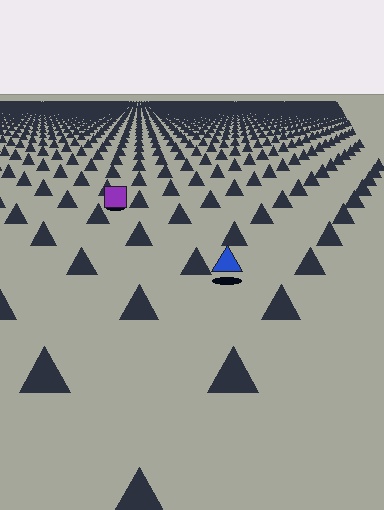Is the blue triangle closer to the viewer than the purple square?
Yes. The blue triangle is closer — you can tell from the texture gradient: the ground texture is coarser near it.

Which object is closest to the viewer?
The blue triangle is closest. The texture marks near it are larger and more spread out.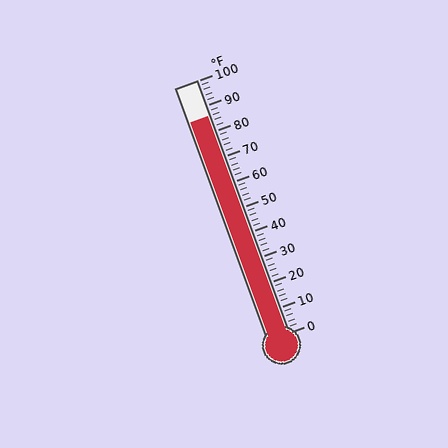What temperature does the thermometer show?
The thermometer shows approximately 86°F.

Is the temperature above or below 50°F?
The temperature is above 50°F.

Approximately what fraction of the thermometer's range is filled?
The thermometer is filled to approximately 85% of its range.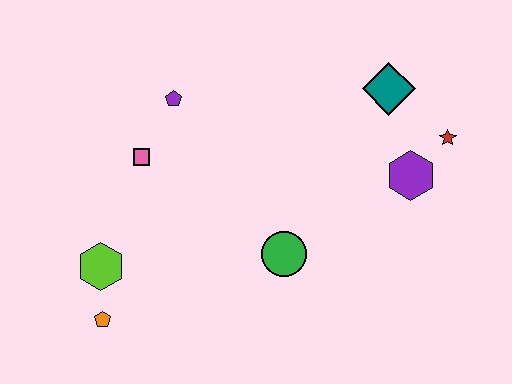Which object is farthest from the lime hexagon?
The red star is farthest from the lime hexagon.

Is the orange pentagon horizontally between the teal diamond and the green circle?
No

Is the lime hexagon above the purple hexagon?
No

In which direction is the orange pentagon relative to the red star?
The orange pentagon is to the left of the red star.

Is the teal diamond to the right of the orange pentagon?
Yes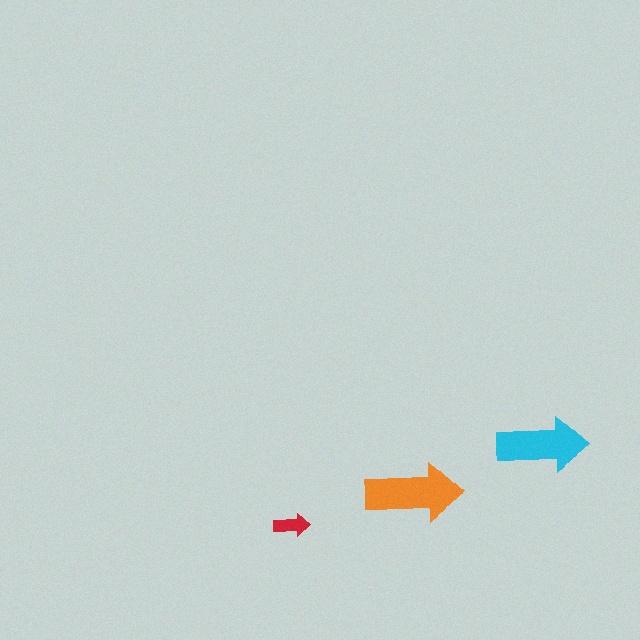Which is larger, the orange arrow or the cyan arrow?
The orange one.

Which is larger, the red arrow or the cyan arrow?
The cyan one.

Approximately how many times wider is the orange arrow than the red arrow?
About 2.5 times wider.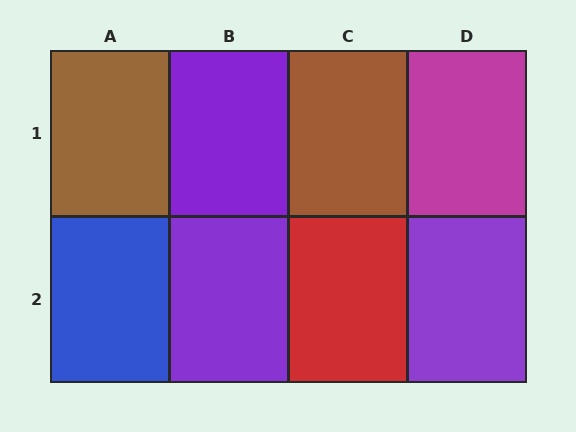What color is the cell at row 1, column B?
Purple.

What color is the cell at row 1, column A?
Brown.